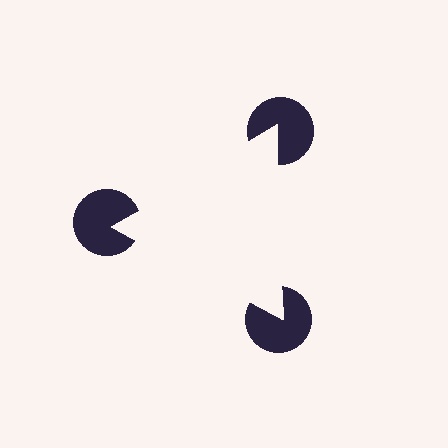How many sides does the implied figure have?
3 sides.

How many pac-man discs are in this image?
There are 3 — one at each vertex of the illusory triangle.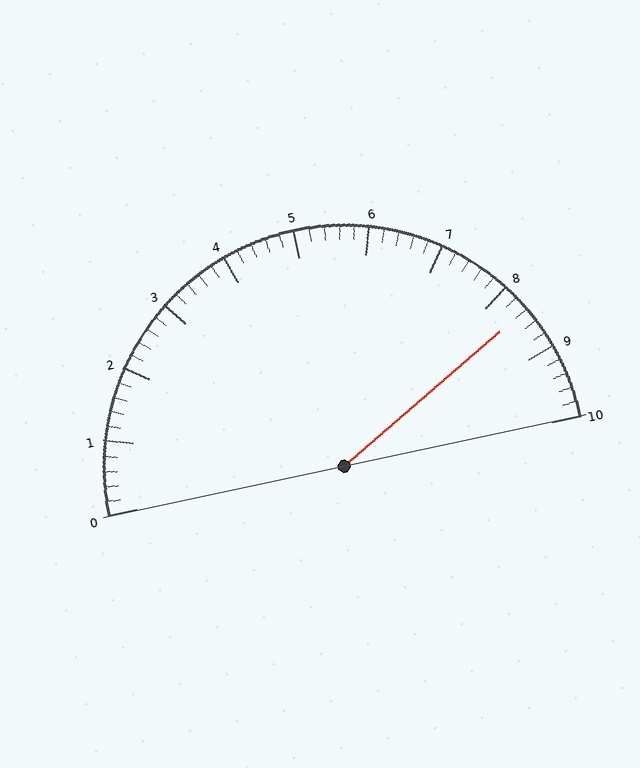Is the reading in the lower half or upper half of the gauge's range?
The reading is in the upper half of the range (0 to 10).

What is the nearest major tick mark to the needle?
The nearest major tick mark is 8.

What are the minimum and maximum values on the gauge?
The gauge ranges from 0 to 10.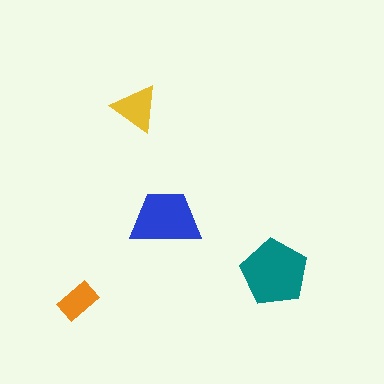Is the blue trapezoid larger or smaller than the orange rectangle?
Larger.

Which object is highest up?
The yellow triangle is topmost.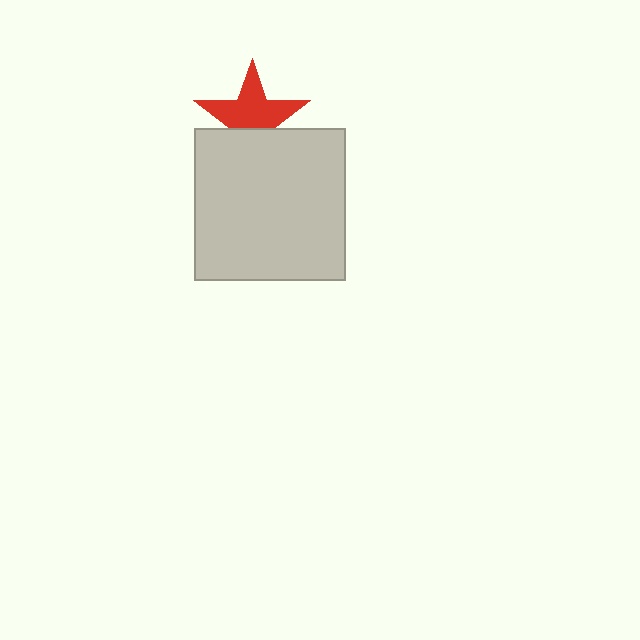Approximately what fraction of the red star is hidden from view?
Roughly 36% of the red star is hidden behind the light gray square.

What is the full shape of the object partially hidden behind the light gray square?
The partially hidden object is a red star.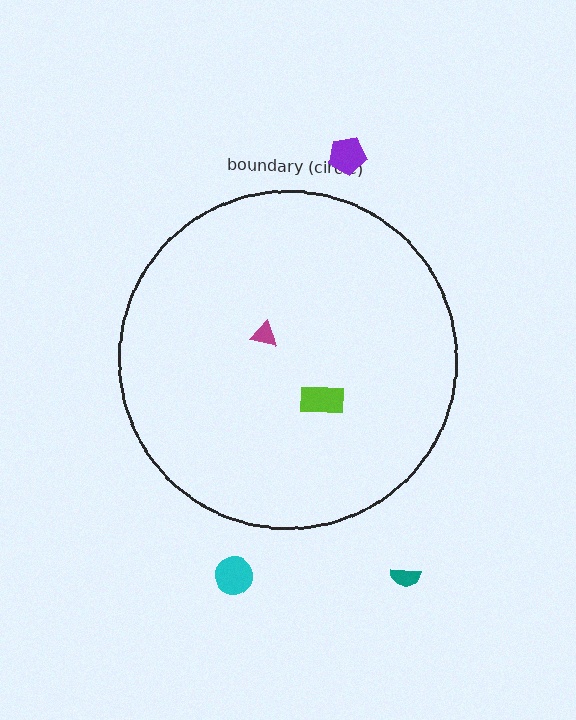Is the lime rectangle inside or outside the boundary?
Inside.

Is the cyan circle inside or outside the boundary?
Outside.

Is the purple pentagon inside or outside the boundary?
Outside.